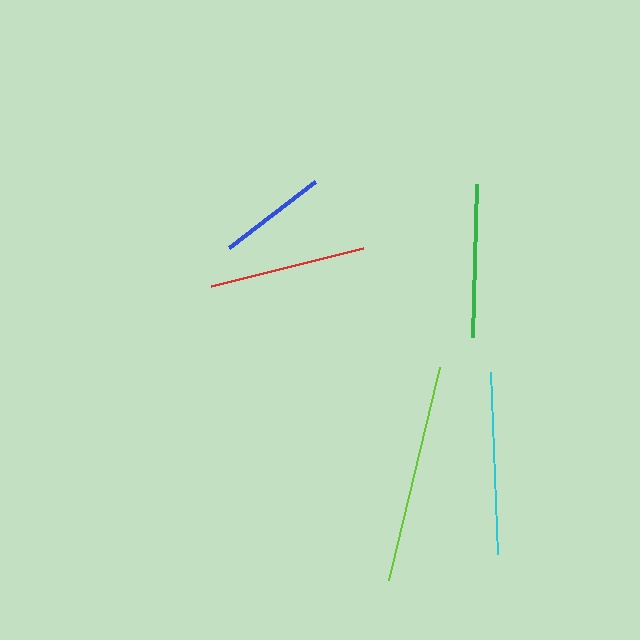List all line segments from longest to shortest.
From longest to shortest: lime, cyan, red, green, blue.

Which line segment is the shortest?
The blue line is the shortest at approximately 109 pixels.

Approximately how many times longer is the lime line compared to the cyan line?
The lime line is approximately 1.2 times the length of the cyan line.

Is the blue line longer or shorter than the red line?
The red line is longer than the blue line.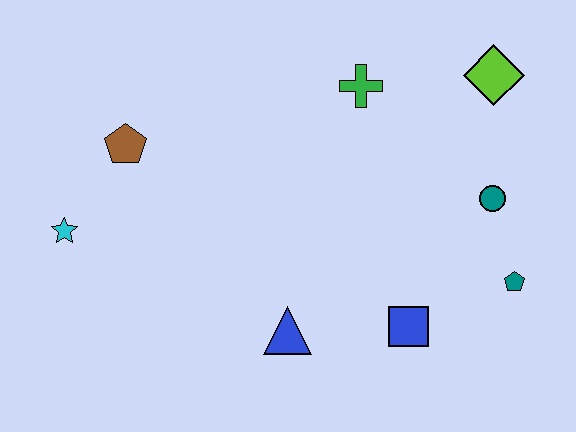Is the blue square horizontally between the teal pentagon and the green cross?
Yes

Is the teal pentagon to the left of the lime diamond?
No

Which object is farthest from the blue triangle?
The lime diamond is farthest from the blue triangle.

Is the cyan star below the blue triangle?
No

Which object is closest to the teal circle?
The teal pentagon is closest to the teal circle.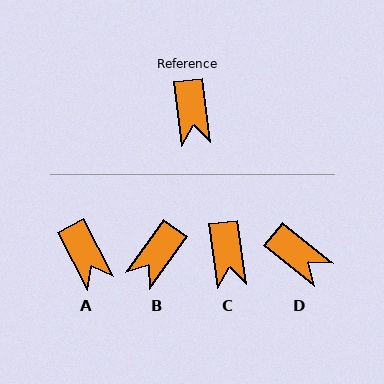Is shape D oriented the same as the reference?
No, it is off by about 43 degrees.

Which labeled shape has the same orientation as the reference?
C.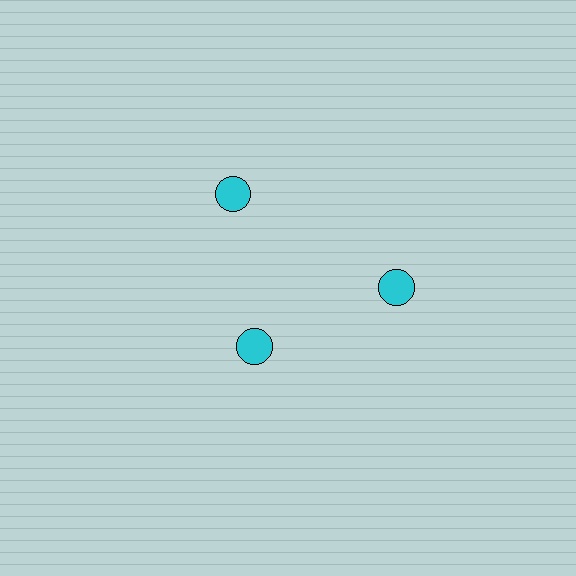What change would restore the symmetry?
The symmetry would be restored by moving it outward, back onto the ring so that all 3 circles sit at equal angles and equal distance from the center.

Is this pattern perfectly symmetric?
No. The 3 cyan circles are arranged in a ring, but one element near the 7 o'clock position is pulled inward toward the center, breaking the 3-fold rotational symmetry.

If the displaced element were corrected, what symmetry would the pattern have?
It would have 3-fold rotational symmetry — the pattern would map onto itself every 120 degrees.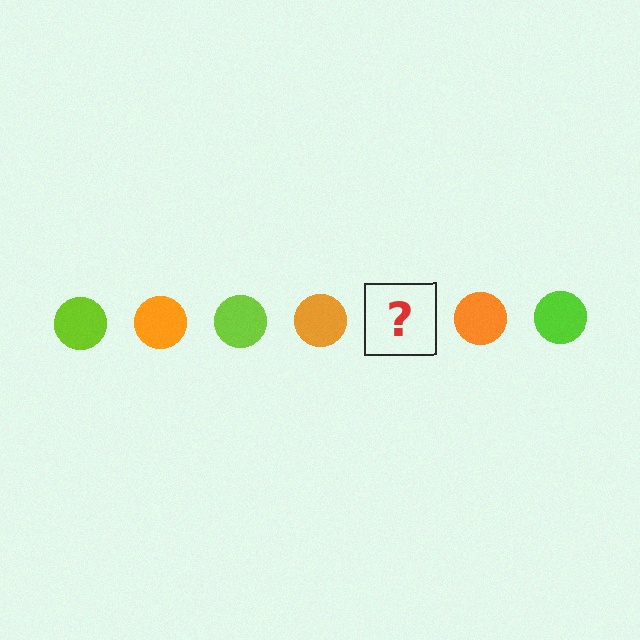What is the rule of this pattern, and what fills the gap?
The rule is that the pattern cycles through lime, orange circles. The gap should be filled with a lime circle.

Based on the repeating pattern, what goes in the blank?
The blank should be a lime circle.